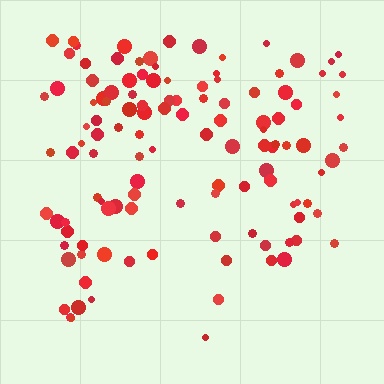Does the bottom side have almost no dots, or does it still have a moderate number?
Still a moderate number, just noticeably fewer than the top.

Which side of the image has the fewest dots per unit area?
The bottom.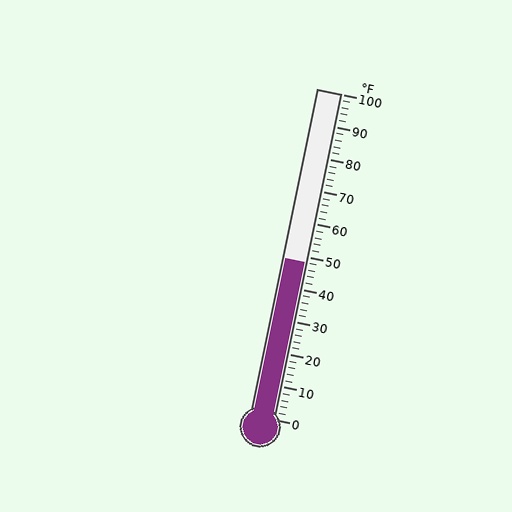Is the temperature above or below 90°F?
The temperature is below 90°F.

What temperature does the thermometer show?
The thermometer shows approximately 48°F.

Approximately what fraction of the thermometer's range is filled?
The thermometer is filled to approximately 50% of its range.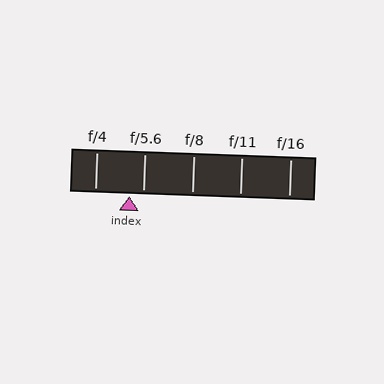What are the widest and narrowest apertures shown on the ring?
The widest aperture shown is f/4 and the narrowest is f/16.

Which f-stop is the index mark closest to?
The index mark is closest to f/5.6.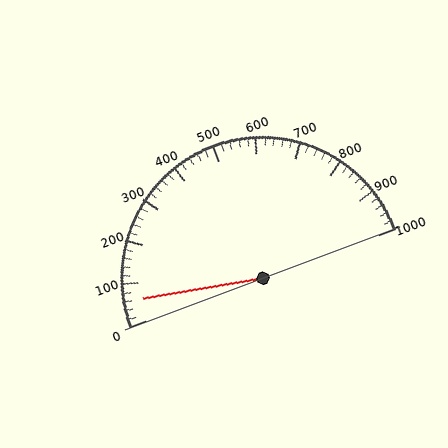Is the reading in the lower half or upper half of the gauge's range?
The reading is in the lower half of the range (0 to 1000).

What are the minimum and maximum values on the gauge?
The gauge ranges from 0 to 1000.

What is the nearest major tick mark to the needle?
The nearest major tick mark is 100.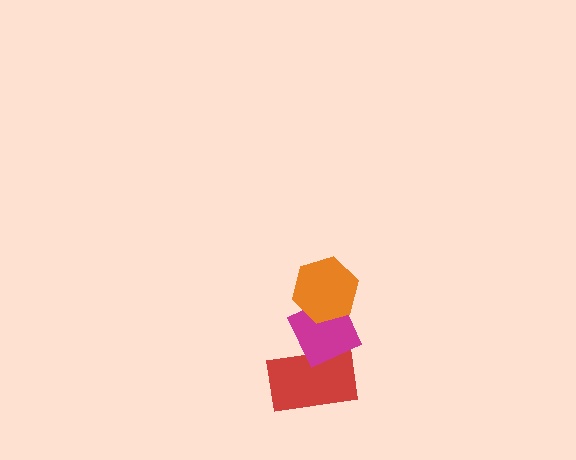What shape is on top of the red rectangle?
The magenta diamond is on top of the red rectangle.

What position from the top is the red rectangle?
The red rectangle is 3rd from the top.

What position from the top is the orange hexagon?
The orange hexagon is 1st from the top.